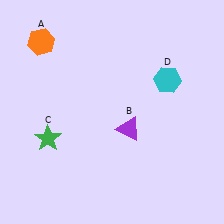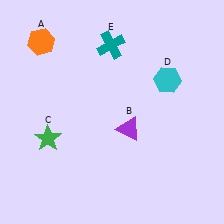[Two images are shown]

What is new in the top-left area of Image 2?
A teal cross (E) was added in the top-left area of Image 2.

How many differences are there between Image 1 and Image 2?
There is 1 difference between the two images.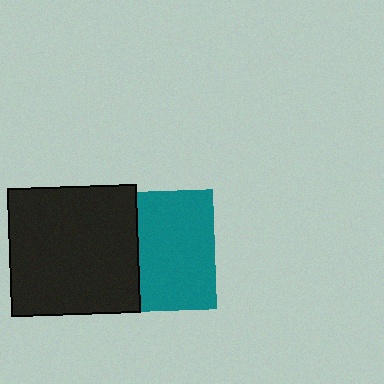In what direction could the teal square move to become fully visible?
The teal square could move right. That would shift it out from behind the black square entirely.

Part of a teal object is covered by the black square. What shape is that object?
It is a square.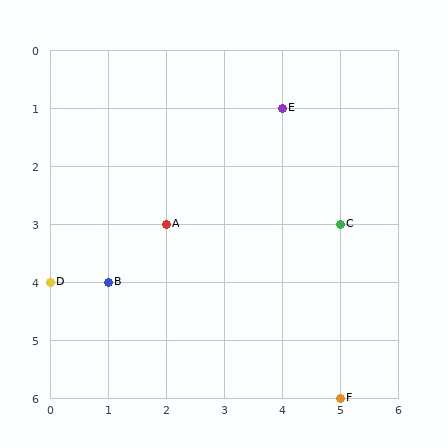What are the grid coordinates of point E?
Point E is at grid coordinates (4, 1).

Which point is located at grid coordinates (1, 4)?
Point B is at (1, 4).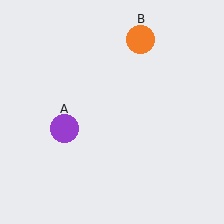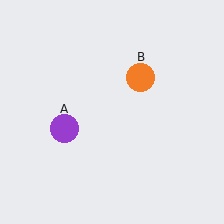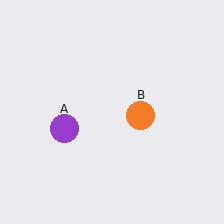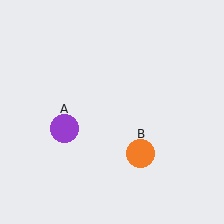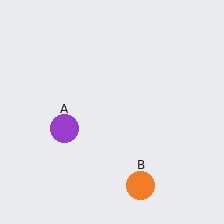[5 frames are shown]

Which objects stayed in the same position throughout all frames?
Purple circle (object A) remained stationary.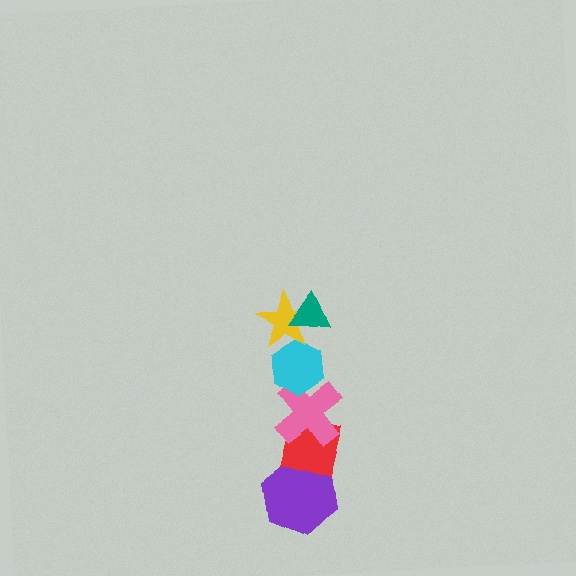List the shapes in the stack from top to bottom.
From top to bottom: the teal triangle, the yellow star, the cyan hexagon, the pink cross, the red square, the purple hexagon.